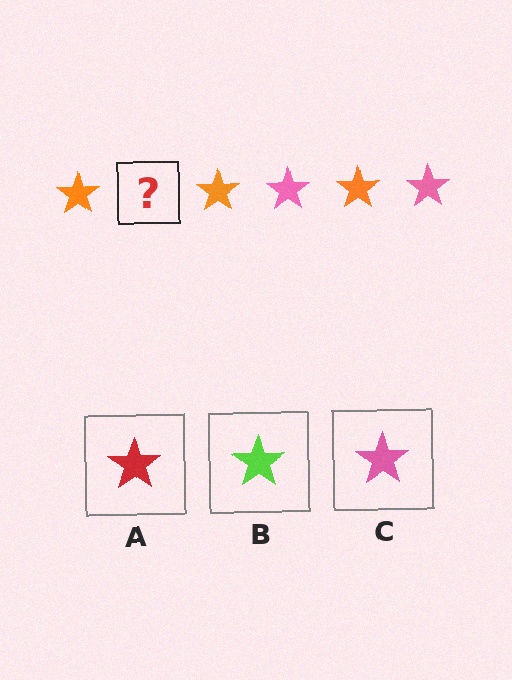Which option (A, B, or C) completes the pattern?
C.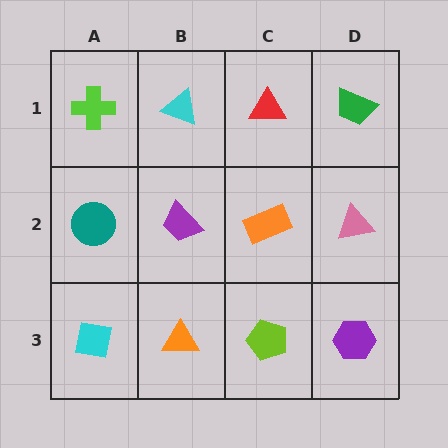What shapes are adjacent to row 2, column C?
A red triangle (row 1, column C), a lime pentagon (row 3, column C), a purple trapezoid (row 2, column B), a pink triangle (row 2, column D).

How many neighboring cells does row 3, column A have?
2.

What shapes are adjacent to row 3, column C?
An orange rectangle (row 2, column C), an orange triangle (row 3, column B), a purple hexagon (row 3, column D).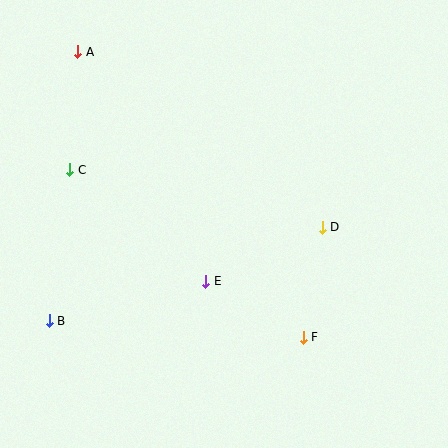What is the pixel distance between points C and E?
The distance between C and E is 176 pixels.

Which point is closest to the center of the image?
Point E at (206, 281) is closest to the center.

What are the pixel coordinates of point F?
Point F is at (303, 337).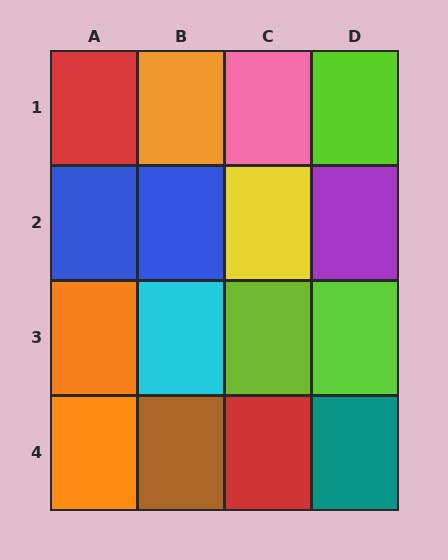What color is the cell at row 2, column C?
Yellow.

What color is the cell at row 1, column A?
Red.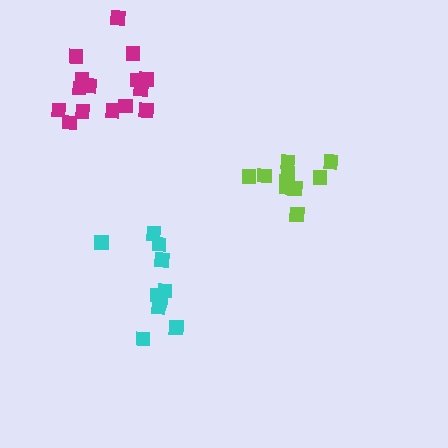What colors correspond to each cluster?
The clusters are colored: cyan, lime, magenta.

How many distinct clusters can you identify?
There are 3 distinct clusters.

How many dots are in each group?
Group 1: 11 dots, Group 2: 10 dots, Group 3: 15 dots (36 total).